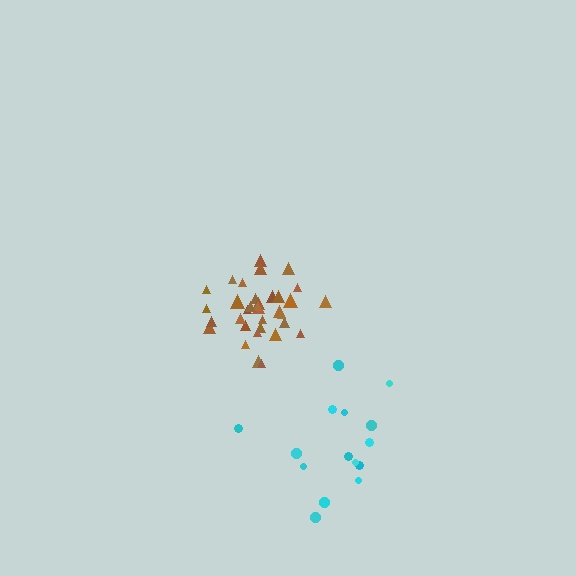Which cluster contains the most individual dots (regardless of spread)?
Brown (34).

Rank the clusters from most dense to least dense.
brown, cyan.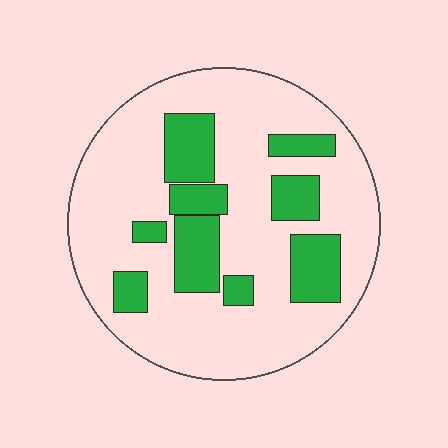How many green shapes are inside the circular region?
9.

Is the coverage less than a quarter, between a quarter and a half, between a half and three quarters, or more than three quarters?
Between a quarter and a half.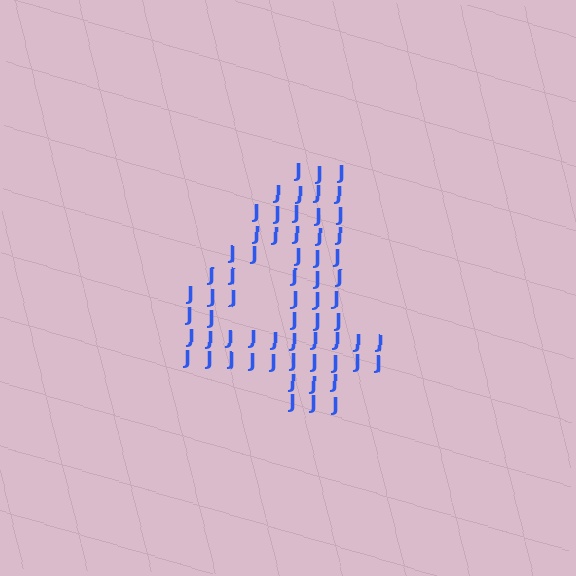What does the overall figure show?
The overall figure shows the digit 4.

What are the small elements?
The small elements are letter J's.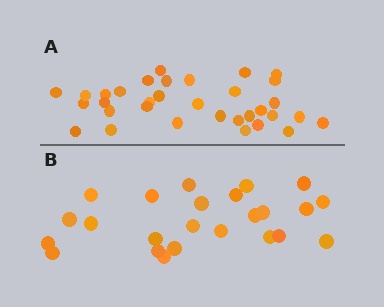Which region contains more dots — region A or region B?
Region A (the top region) has more dots.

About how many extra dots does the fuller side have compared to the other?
Region A has roughly 8 or so more dots than region B.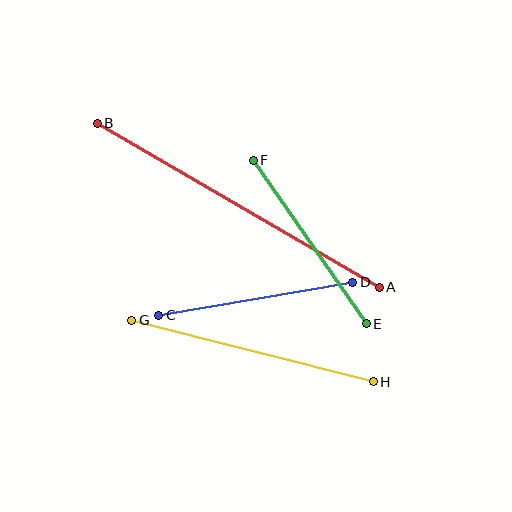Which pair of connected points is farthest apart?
Points A and B are farthest apart.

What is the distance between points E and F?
The distance is approximately 199 pixels.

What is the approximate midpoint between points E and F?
The midpoint is at approximately (310, 242) pixels.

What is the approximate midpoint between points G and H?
The midpoint is at approximately (252, 351) pixels.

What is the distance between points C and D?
The distance is approximately 197 pixels.